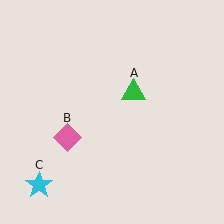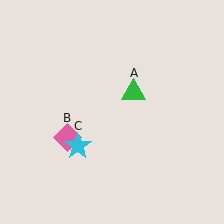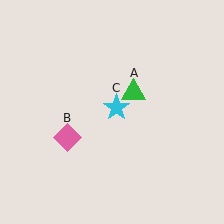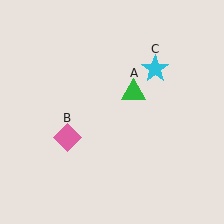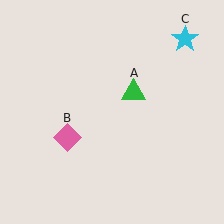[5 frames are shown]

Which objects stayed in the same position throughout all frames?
Green triangle (object A) and pink diamond (object B) remained stationary.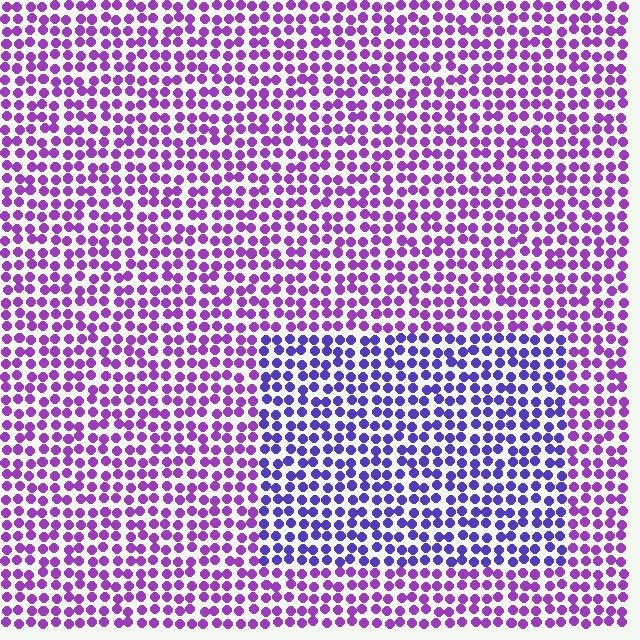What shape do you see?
I see a rectangle.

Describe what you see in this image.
The image is filled with small purple elements in a uniform arrangement. A rectangle-shaped region is visible where the elements are tinted to a slightly different hue, forming a subtle color boundary.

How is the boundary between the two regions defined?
The boundary is defined purely by a slight shift in hue (about 34 degrees). Spacing, size, and orientation are identical on both sides.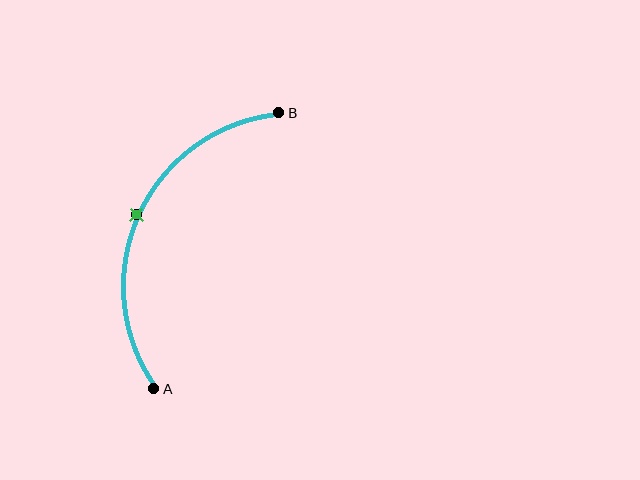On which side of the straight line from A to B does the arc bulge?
The arc bulges to the left of the straight line connecting A and B.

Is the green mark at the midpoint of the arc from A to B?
Yes. The green mark lies on the arc at equal arc-length from both A and B — it is the arc midpoint.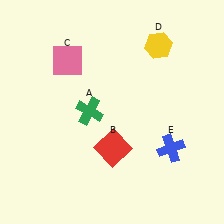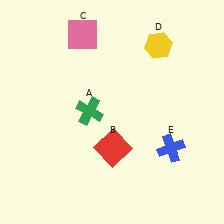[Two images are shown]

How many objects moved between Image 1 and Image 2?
1 object moved between the two images.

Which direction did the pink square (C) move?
The pink square (C) moved up.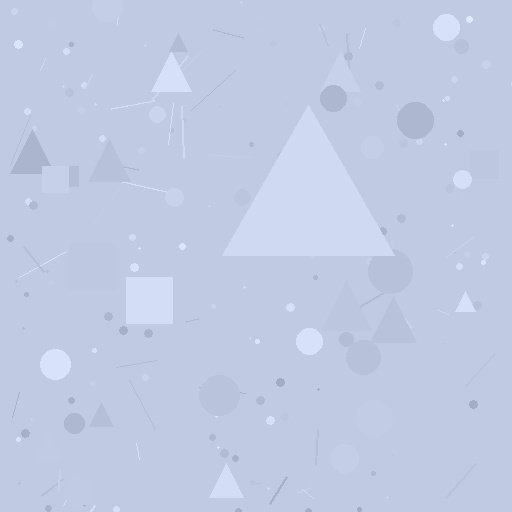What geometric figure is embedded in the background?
A triangle is embedded in the background.